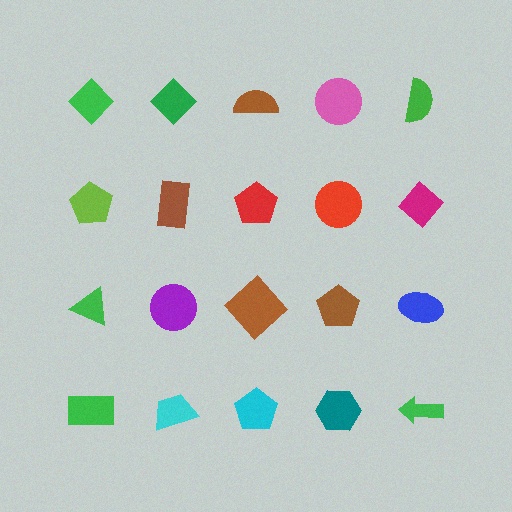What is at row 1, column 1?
A green diamond.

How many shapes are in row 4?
5 shapes.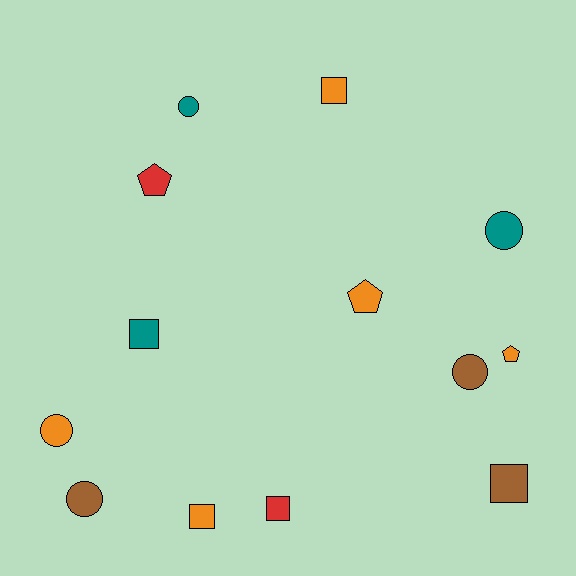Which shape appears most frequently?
Circle, with 5 objects.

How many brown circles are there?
There are 2 brown circles.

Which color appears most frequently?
Orange, with 5 objects.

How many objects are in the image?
There are 13 objects.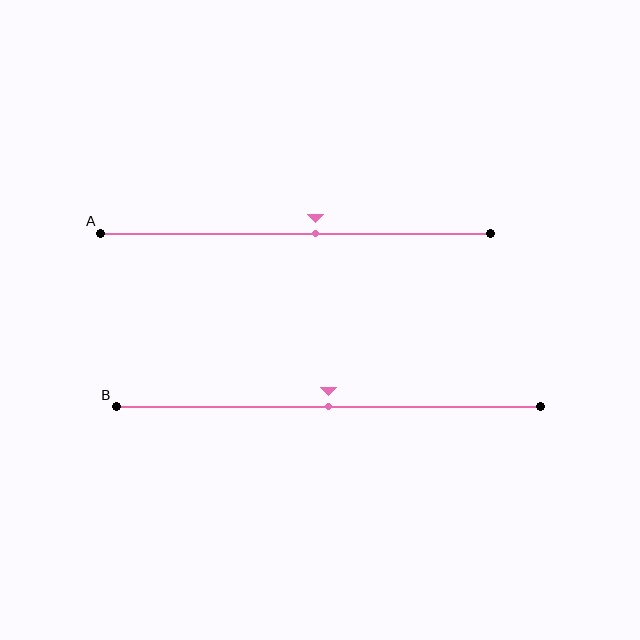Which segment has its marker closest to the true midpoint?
Segment B has its marker closest to the true midpoint.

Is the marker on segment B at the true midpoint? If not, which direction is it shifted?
Yes, the marker on segment B is at the true midpoint.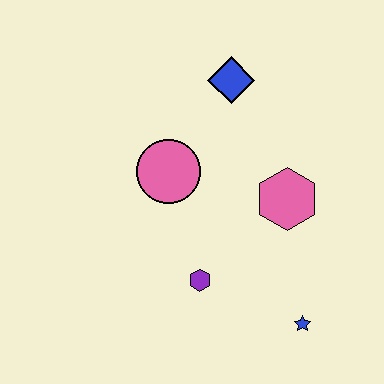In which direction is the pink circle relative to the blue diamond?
The pink circle is below the blue diamond.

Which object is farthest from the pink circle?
The blue star is farthest from the pink circle.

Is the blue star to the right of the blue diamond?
Yes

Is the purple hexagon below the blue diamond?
Yes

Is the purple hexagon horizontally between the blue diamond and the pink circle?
Yes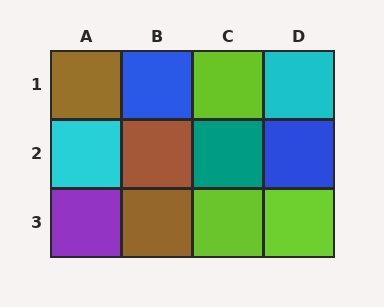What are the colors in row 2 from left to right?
Cyan, brown, teal, blue.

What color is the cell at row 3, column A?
Purple.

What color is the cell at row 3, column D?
Lime.